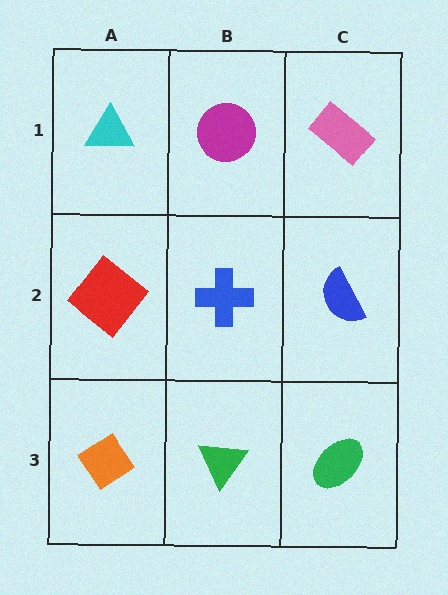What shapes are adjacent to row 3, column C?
A blue semicircle (row 2, column C), a green triangle (row 3, column B).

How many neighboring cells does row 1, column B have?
3.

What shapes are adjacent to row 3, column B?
A blue cross (row 2, column B), an orange diamond (row 3, column A), a green ellipse (row 3, column C).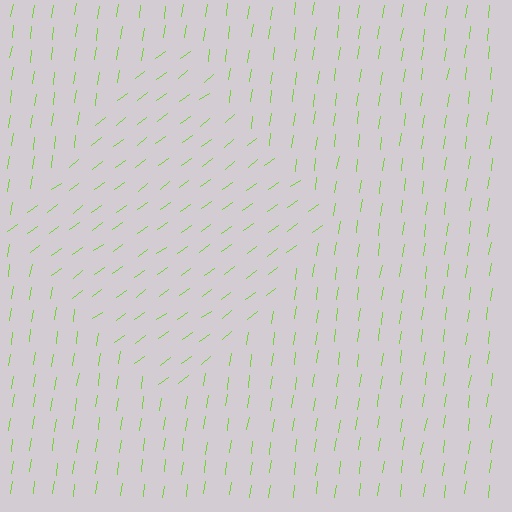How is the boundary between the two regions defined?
The boundary is defined purely by a change in line orientation (approximately 45 degrees difference). All lines are the same color and thickness.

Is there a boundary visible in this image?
Yes, there is a texture boundary formed by a change in line orientation.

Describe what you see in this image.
The image is filled with small lime line segments. A diamond region in the image has lines oriented differently from the surrounding lines, creating a visible texture boundary.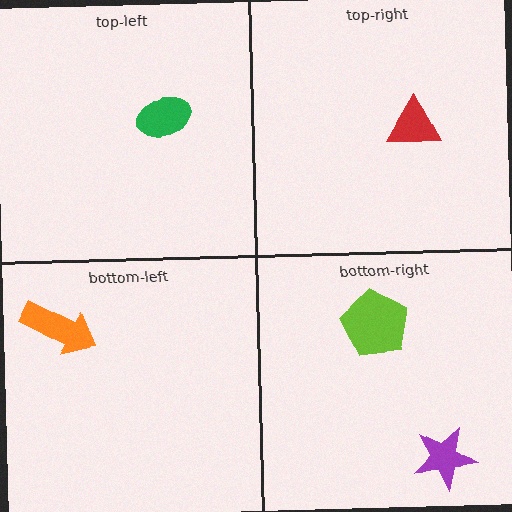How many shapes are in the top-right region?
1.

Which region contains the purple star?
The bottom-right region.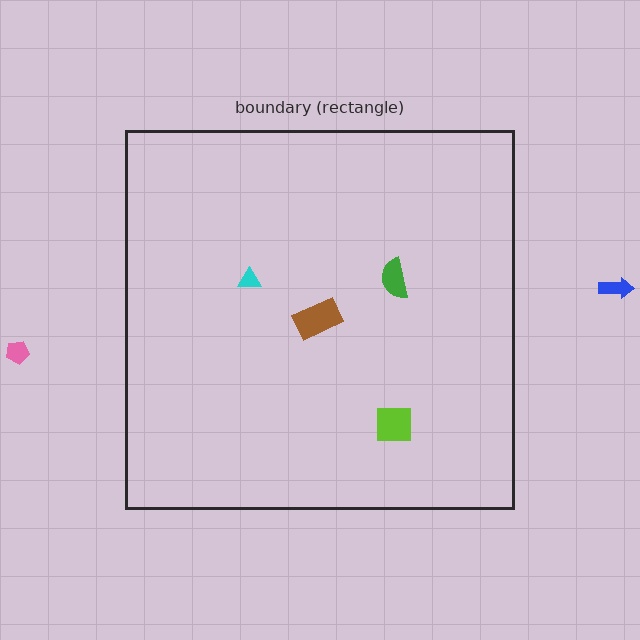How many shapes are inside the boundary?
4 inside, 2 outside.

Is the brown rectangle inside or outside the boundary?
Inside.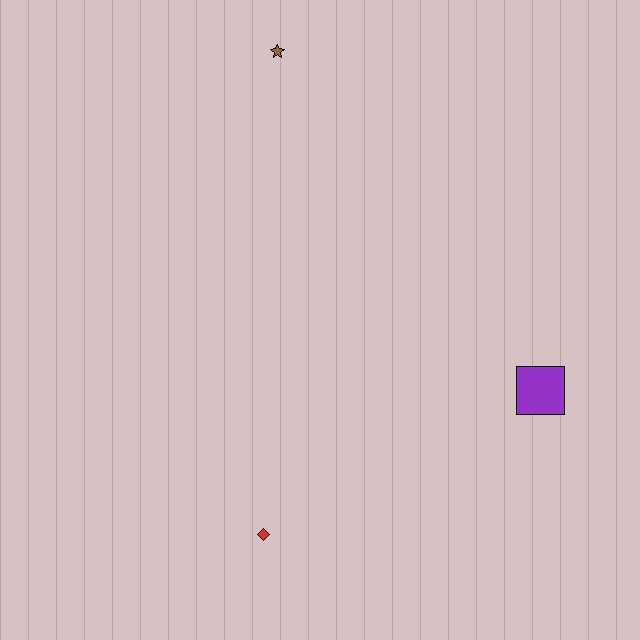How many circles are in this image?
There are no circles.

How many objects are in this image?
There are 3 objects.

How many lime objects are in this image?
There are no lime objects.